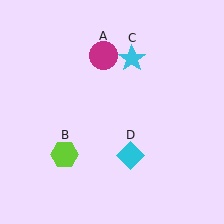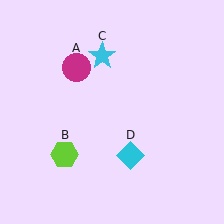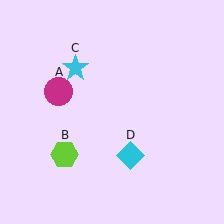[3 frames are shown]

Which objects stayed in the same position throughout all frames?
Lime hexagon (object B) and cyan diamond (object D) remained stationary.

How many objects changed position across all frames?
2 objects changed position: magenta circle (object A), cyan star (object C).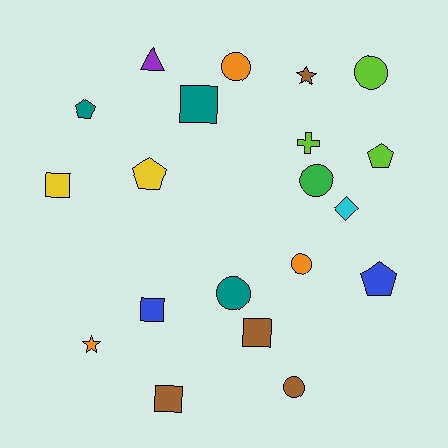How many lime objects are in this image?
There are 3 lime objects.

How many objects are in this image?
There are 20 objects.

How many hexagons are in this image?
There are no hexagons.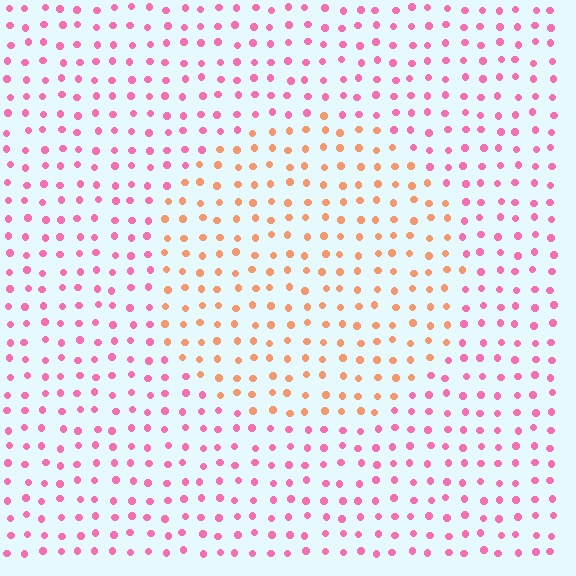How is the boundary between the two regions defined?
The boundary is defined purely by a slight shift in hue (about 48 degrees). Spacing, size, and orientation are identical on both sides.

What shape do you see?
I see a circle.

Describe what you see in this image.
The image is filled with small pink elements in a uniform arrangement. A circle-shaped region is visible where the elements are tinted to a slightly different hue, forming a subtle color boundary.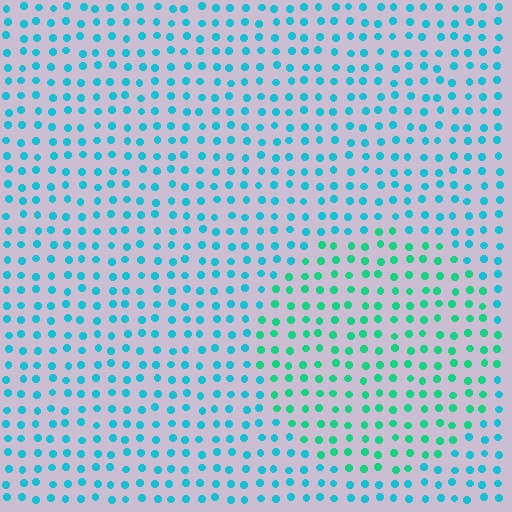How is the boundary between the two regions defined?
The boundary is defined purely by a slight shift in hue (about 33 degrees). Spacing, size, and orientation are identical on both sides.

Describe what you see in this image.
The image is filled with small cyan elements in a uniform arrangement. A circle-shaped region is visible where the elements are tinted to a slightly different hue, forming a subtle color boundary.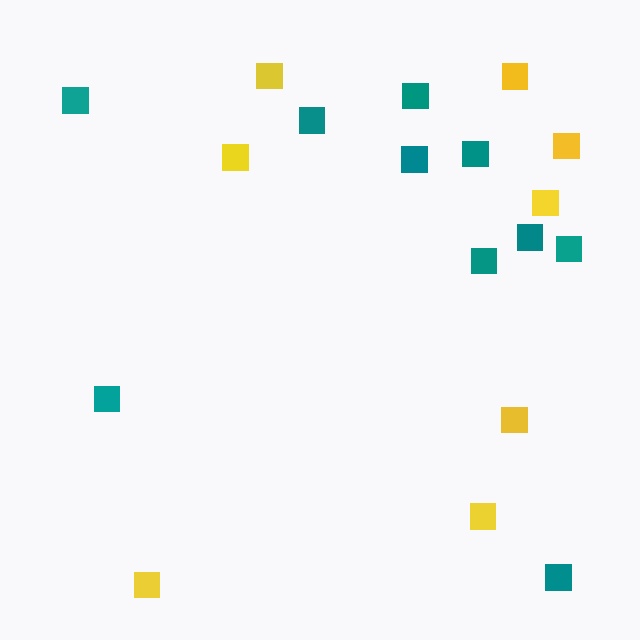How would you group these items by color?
There are 2 groups: one group of yellow squares (8) and one group of teal squares (10).